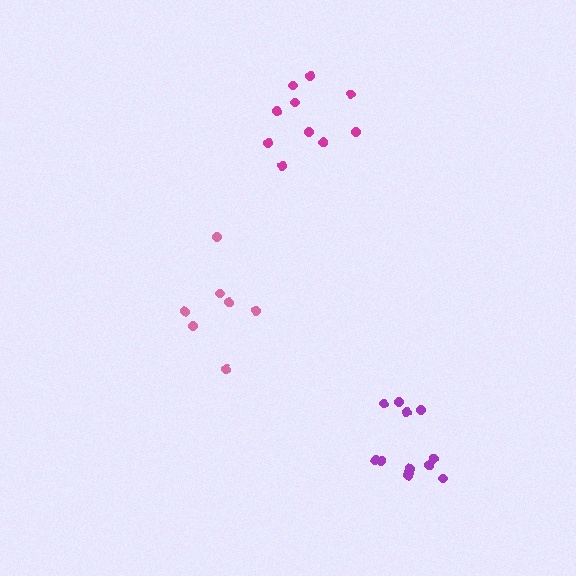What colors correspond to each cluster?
The clusters are colored: pink, magenta, purple.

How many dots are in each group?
Group 1: 7 dots, Group 2: 10 dots, Group 3: 12 dots (29 total).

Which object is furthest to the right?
The purple cluster is rightmost.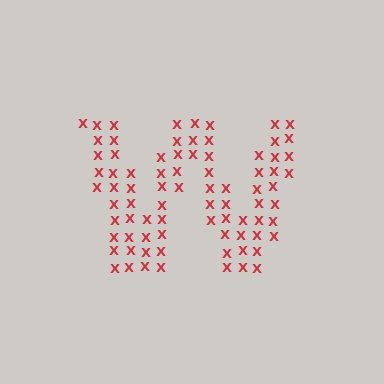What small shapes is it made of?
It is made of small letter X's.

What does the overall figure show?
The overall figure shows the letter W.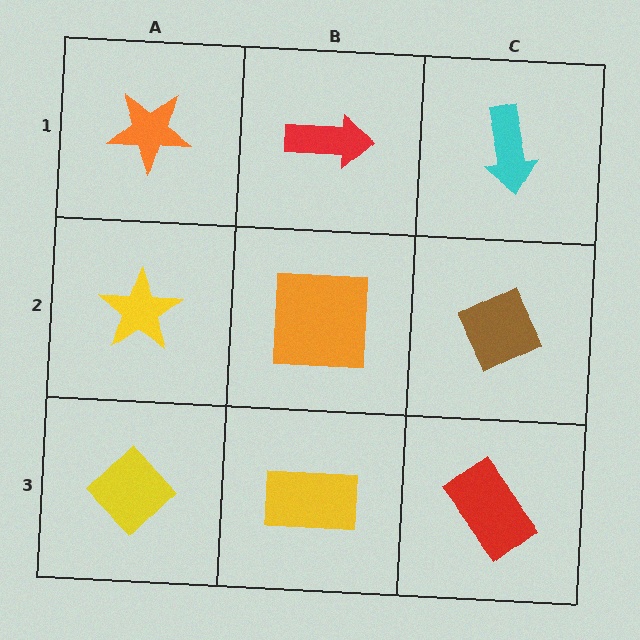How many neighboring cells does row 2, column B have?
4.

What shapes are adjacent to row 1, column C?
A brown diamond (row 2, column C), a red arrow (row 1, column B).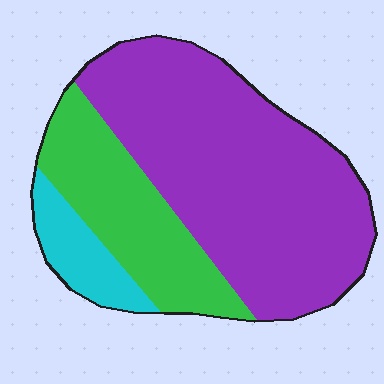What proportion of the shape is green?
Green covers 26% of the shape.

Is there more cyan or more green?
Green.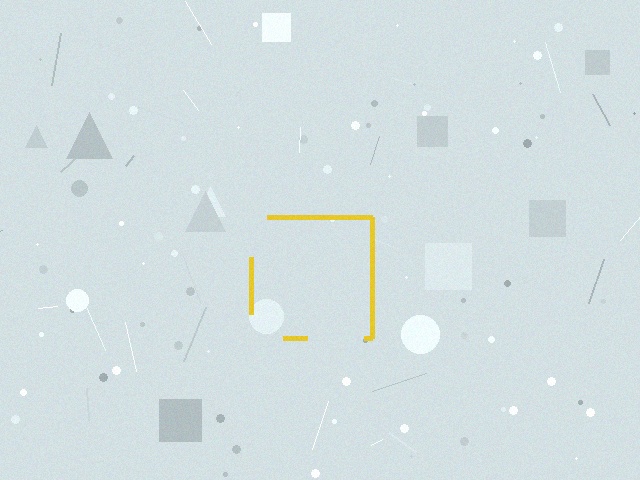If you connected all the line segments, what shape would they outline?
They would outline a square.